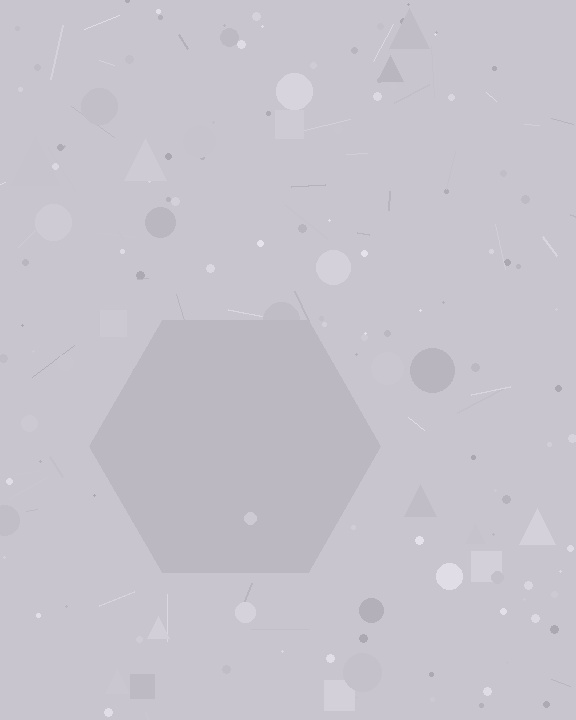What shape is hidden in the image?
A hexagon is hidden in the image.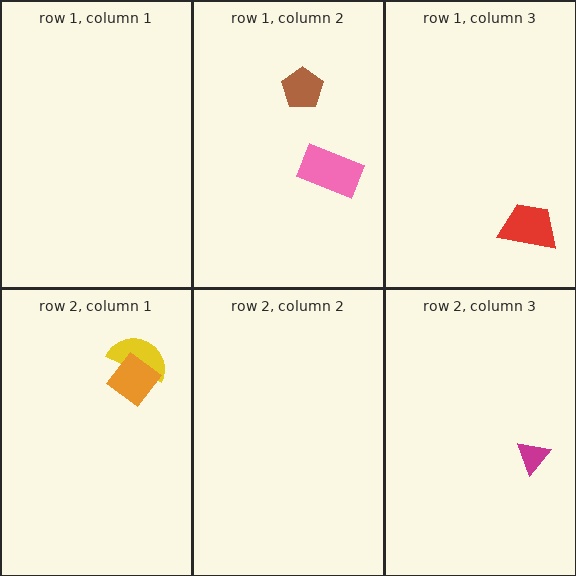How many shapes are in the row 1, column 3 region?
1.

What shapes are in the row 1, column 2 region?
The brown pentagon, the pink rectangle.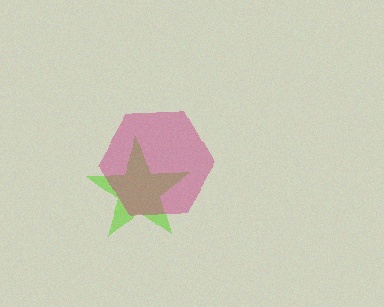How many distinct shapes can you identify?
There are 2 distinct shapes: a lime star, a magenta hexagon.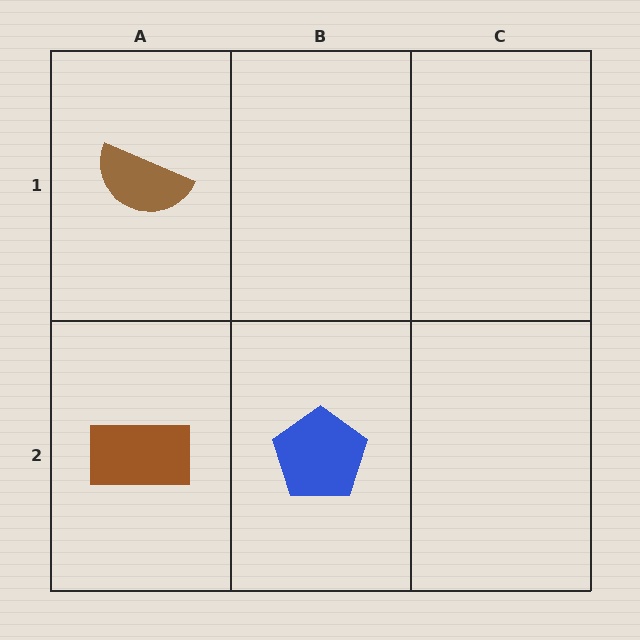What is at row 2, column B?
A blue pentagon.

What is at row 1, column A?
A brown semicircle.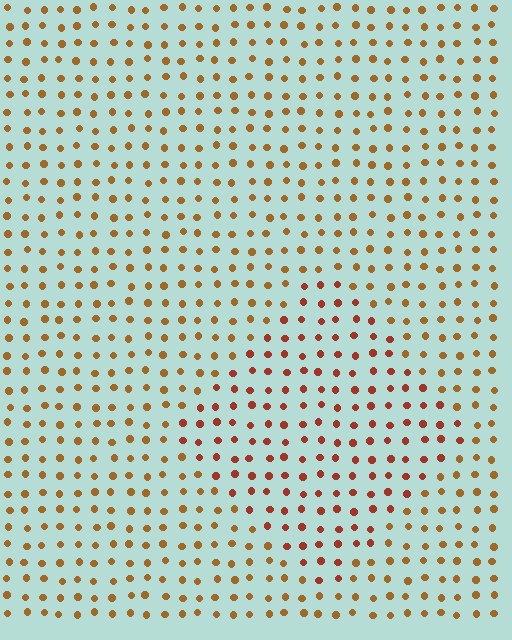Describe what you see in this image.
The image is filled with small brown elements in a uniform arrangement. A diamond-shaped region is visible where the elements are tinted to a slightly different hue, forming a subtle color boundary.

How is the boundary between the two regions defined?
The boundary is defined purely by a slight shift in hue (about 26 degrees). Spacing, size, and orientation are identical on both sides.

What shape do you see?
I see a diamond.